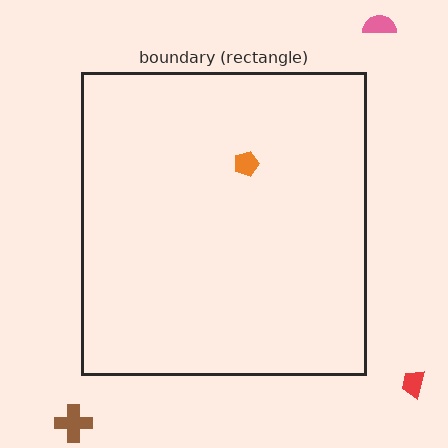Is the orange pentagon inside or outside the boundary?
Inside.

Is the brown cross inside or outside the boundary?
Outside.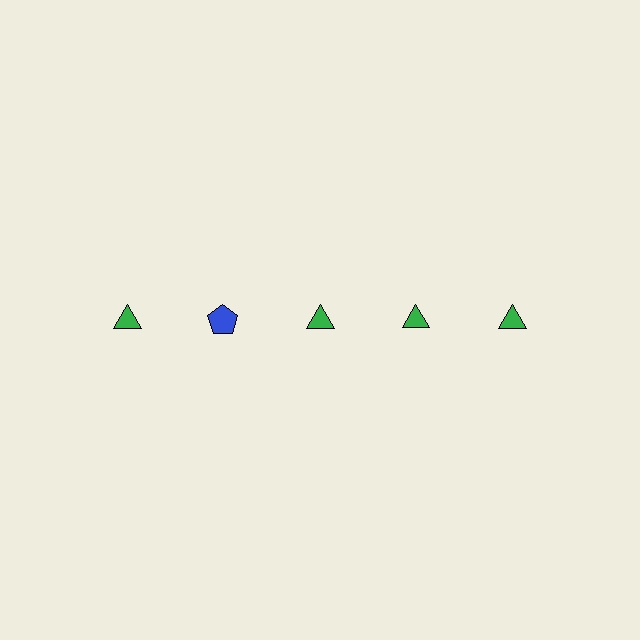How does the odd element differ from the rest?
It differs in both color (blue instead of green) and shape (pentagon instead of triangle).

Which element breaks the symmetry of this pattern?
The blue pentagon in the top row, second from left column breaks the symmetry. All other shapes are green triangles.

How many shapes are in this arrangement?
There are 5 shapes arranged in a grid pattern.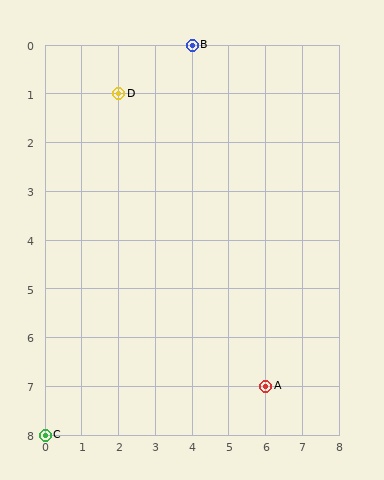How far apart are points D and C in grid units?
Points D and C are 2 columns and 7 rows apart (about 7.3 grid units diagonally).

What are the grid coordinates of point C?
Point C is at grid coordinates (0, 8).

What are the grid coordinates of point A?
Point A is at grid coordinates (6, 7).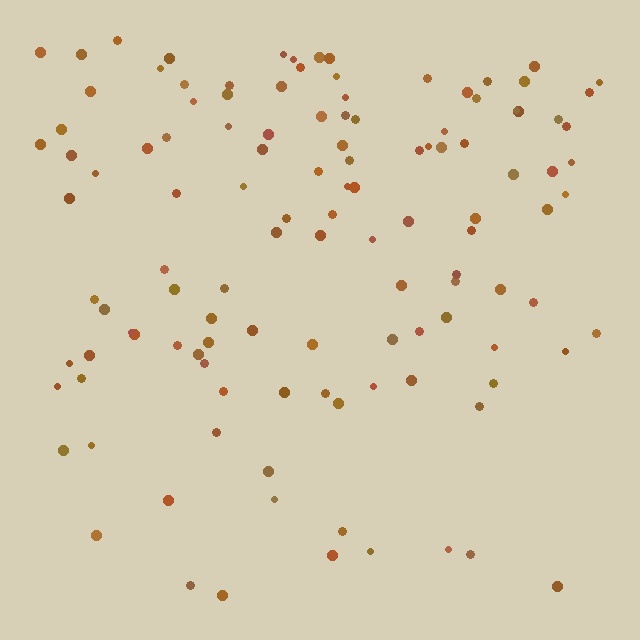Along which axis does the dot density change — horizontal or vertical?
Vertical.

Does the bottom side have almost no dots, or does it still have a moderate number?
Still a moderate number, just noticeably fewer than the top.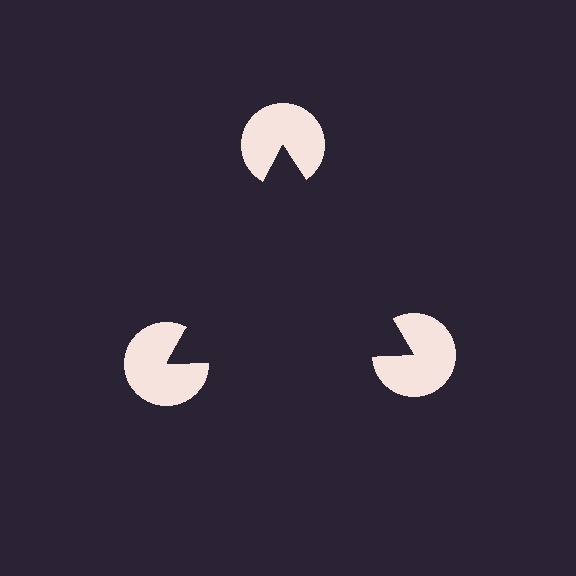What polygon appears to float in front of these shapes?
An illusory triangle — its edges are inferred from the aligned wedge cuts in the pac-man discs, not physically drawn.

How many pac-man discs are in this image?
There are 3 — one at each vertex of the illusory triangle.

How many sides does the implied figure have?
3 sides.